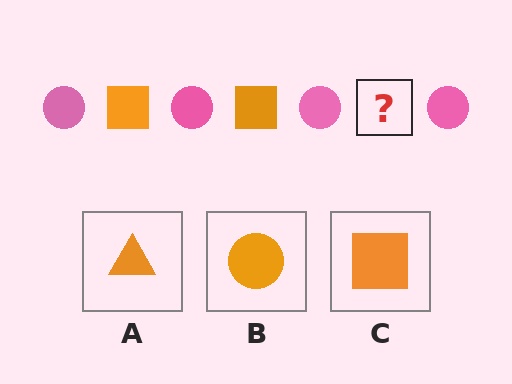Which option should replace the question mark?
Option C.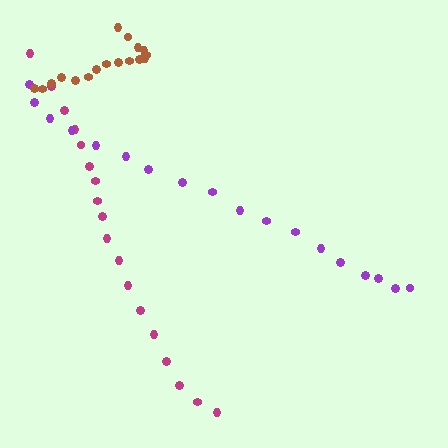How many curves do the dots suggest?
There are 3 distinct paths.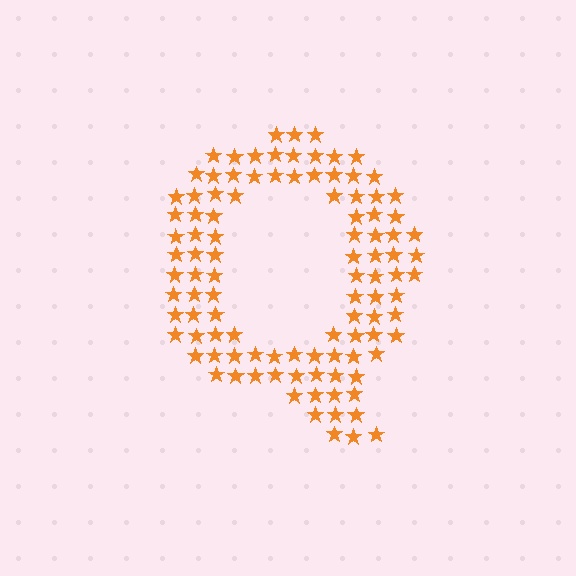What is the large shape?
The large shape is the letter Q.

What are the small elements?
The small elements are stars.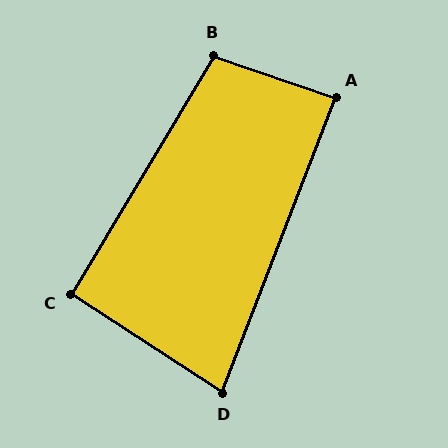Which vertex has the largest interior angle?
B, at approximately 102 degrees.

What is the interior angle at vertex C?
Approximately 92 degrees (approximately right).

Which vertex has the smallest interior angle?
D, at approximately 78 degrees.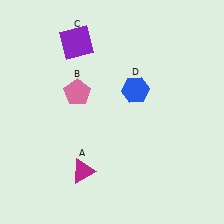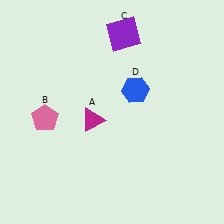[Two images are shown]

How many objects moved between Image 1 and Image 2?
3 objects moved between the two images.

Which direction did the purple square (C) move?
The purple square (C) moved right.